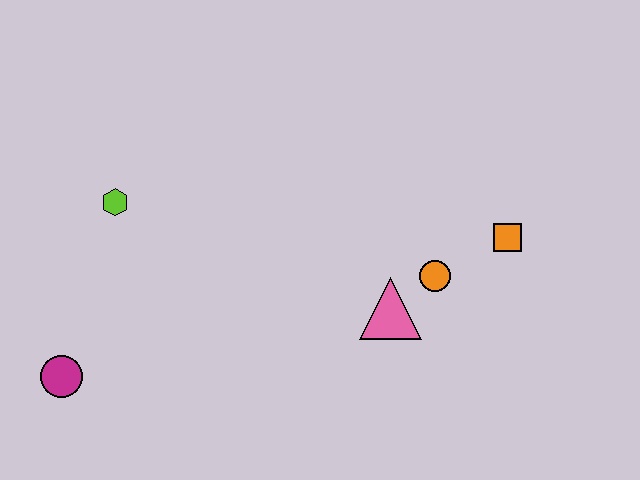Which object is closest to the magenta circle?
The lime hexagon is closest to the magenta circle.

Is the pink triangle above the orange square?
No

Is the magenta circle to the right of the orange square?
No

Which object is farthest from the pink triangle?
The magenta circle is farthest from the pink triangle.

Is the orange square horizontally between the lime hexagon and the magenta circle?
No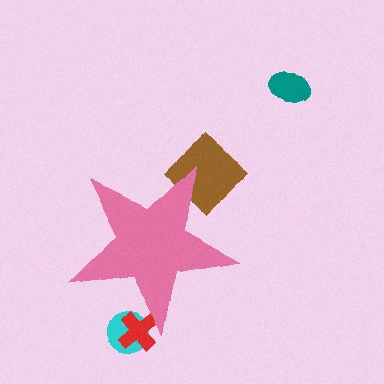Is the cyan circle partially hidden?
Yes, the cyan circle is partially hidden behind the pink star.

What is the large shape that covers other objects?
A pink star.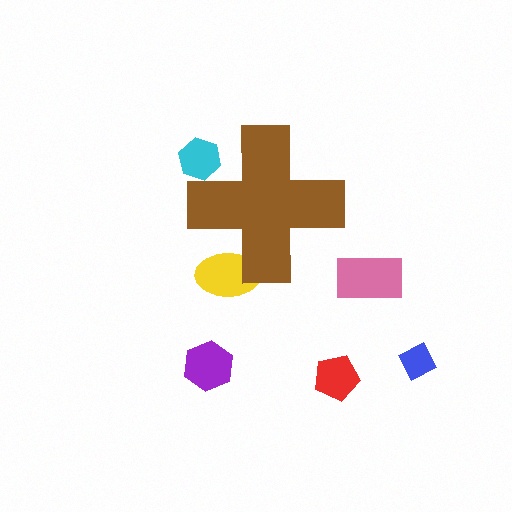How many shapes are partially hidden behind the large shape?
2 shapes are partially hidden.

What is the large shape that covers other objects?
A brown cross.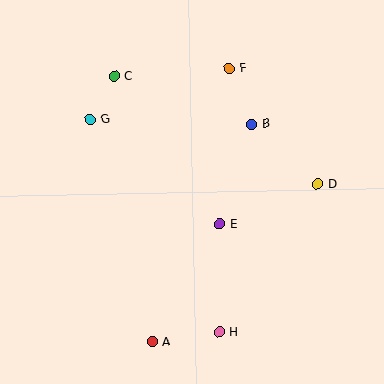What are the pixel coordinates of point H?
Point H is at (219, 332).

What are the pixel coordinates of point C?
Point C is at (114, 76).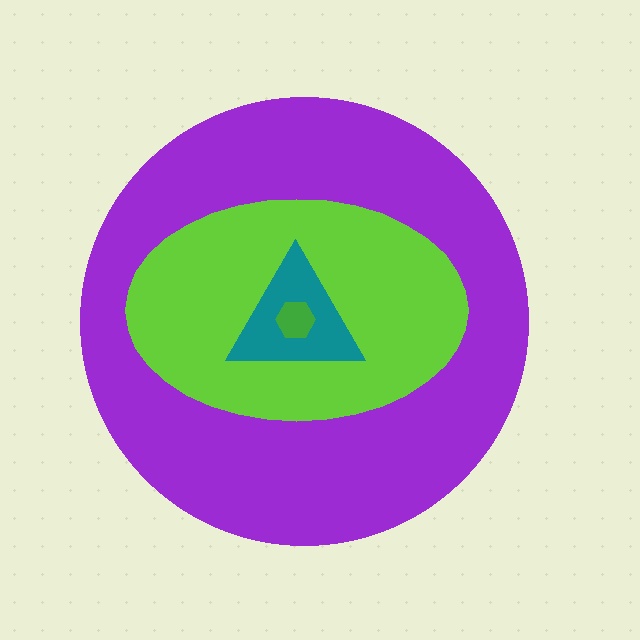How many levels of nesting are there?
4.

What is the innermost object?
The green hexagon.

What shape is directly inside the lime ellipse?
The teal triangle.